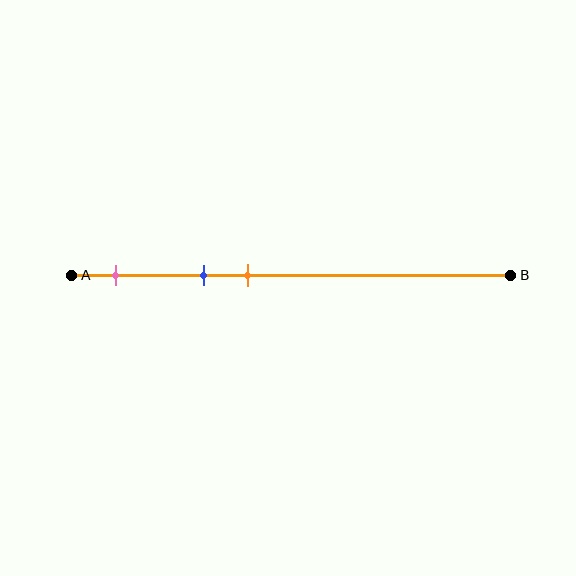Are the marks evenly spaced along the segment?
Yes, the marks are approximately evenly spaced.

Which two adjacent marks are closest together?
The blue and orange marks are the closest adjacent pair.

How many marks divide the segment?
There are 3 marks dividing the segment.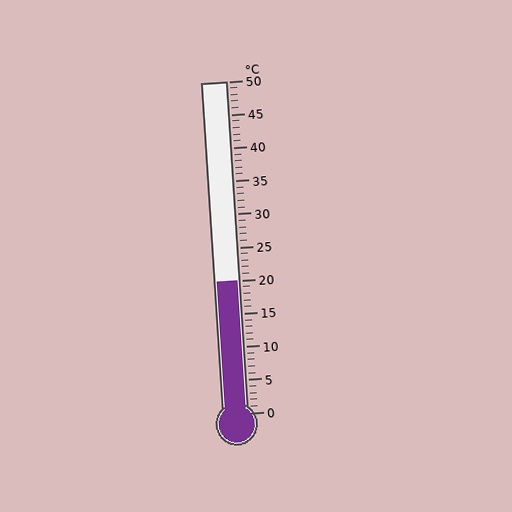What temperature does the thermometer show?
The thermometer shows approximately 20°C.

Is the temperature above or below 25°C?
The temperature is below 25°C.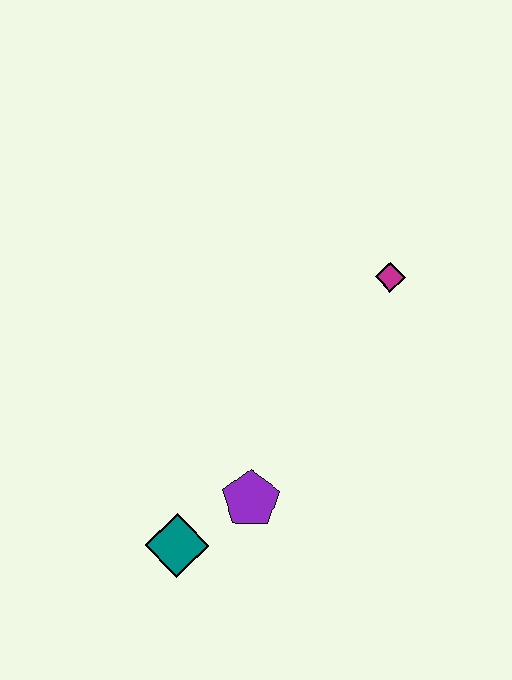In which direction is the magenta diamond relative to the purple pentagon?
The magenta diamond is above the purple pentagon.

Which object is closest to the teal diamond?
The purple pentagon is closest to the teal diamond.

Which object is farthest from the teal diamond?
The magenta diamond is farthest from the teal diamond.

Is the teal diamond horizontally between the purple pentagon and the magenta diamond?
No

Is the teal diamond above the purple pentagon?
No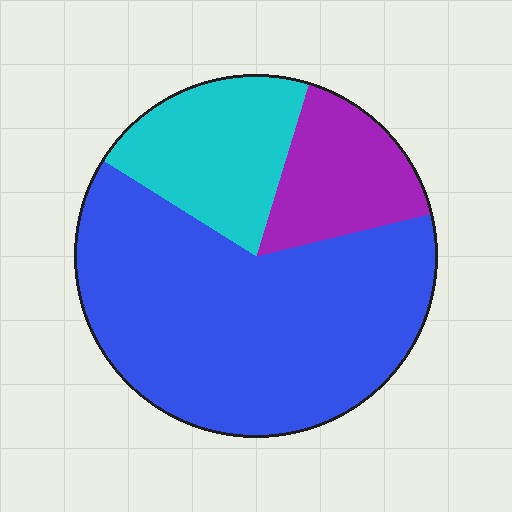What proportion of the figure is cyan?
Cyan takes up about one fifth (1/5) of the figure.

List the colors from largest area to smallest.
From largest to smallest: blue, cyan, purple.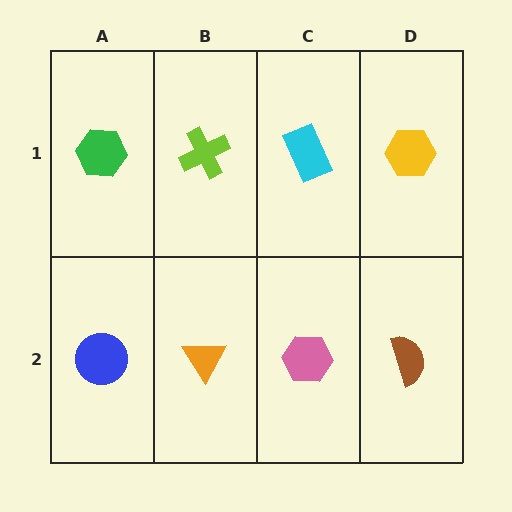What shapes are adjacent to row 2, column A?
A green hexagon (row 1, column A), an orange triangle (row 2, column B).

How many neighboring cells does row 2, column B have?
3.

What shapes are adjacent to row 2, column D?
A yellow hexagon (row 1, column D), a pink hexagon (row 2, column C).